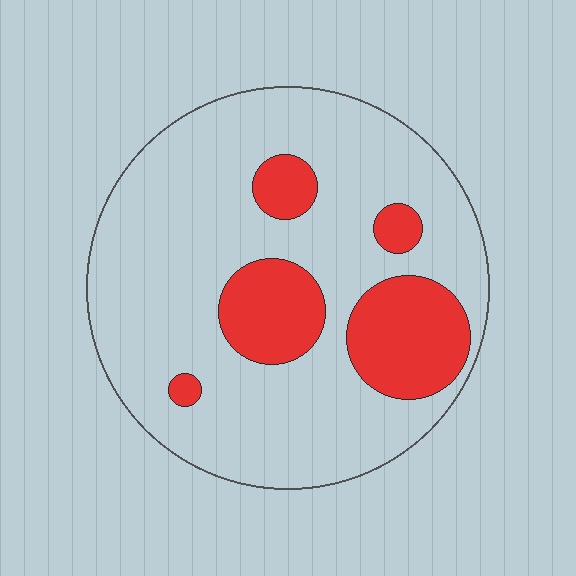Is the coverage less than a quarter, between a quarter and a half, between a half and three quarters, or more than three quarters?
Less than a quarter.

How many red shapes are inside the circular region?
5.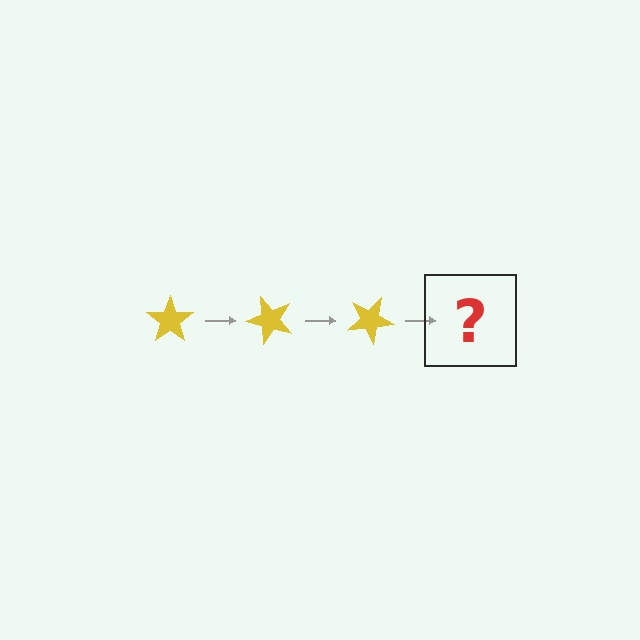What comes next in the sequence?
The next element should be a yellow star rotated 150 degrees.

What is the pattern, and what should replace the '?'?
The pattern is that the star rotates 50 degrees each step. The '?' should be a yellow star rotated 150 degrees.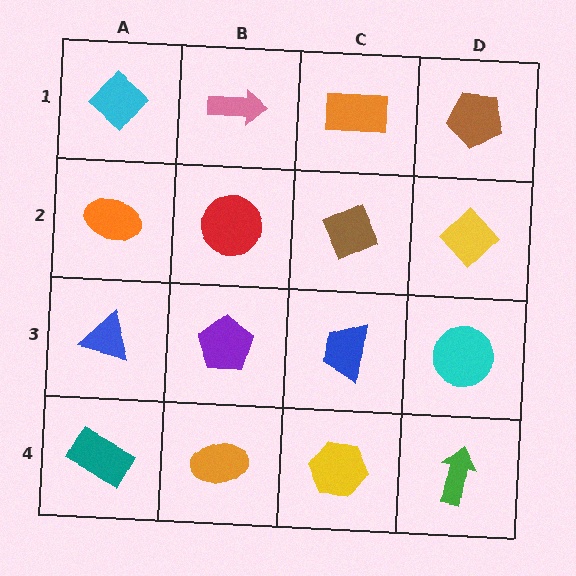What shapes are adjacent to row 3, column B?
A red circle (row 2, column B), an orange ellipse (row 4, column B), a blue triangle (row 3, column A), a blue trapezoid (row 3, column C).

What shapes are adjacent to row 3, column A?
An orange ellipse (row 2, column A), a teal rectangle (row 4, column A), a purple pentagon (row 3, column B).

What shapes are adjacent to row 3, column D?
A yellow diamond (row 2, column D), a green arrow (row 4, column D), a blue trapezoid (row 3, column C).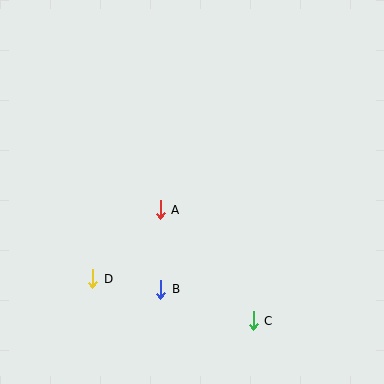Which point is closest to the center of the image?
Point A at (160, 210) is closest to the center.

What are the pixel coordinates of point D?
Point D is at (93, 279).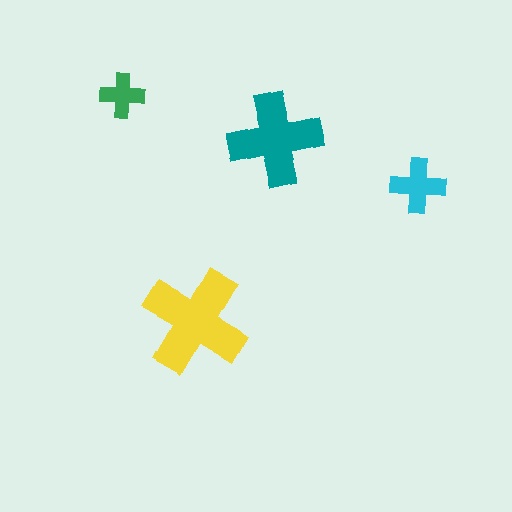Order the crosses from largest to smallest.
the yellow one, the teal one, the cyan one, the green one.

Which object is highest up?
The green cross is topmost.